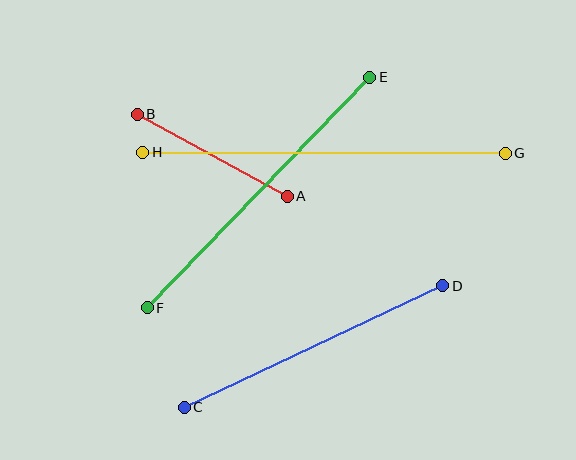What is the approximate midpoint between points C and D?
The midpoint is at approximately (314, 346) pixels.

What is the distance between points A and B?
The distance is approximately 171 pixels.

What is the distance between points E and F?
The distance is approximately 321 pixels.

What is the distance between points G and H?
The distance is approximately 362 pixels.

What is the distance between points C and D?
The distance is approximately 286 pixels.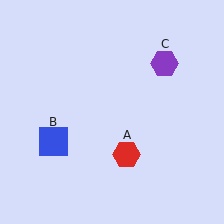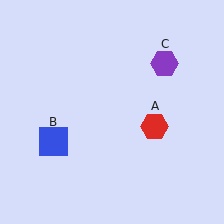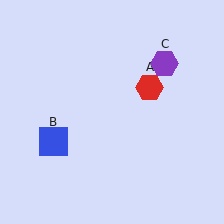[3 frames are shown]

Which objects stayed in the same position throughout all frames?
Blue square (object B) and purple hexagon (object C) remained stationary.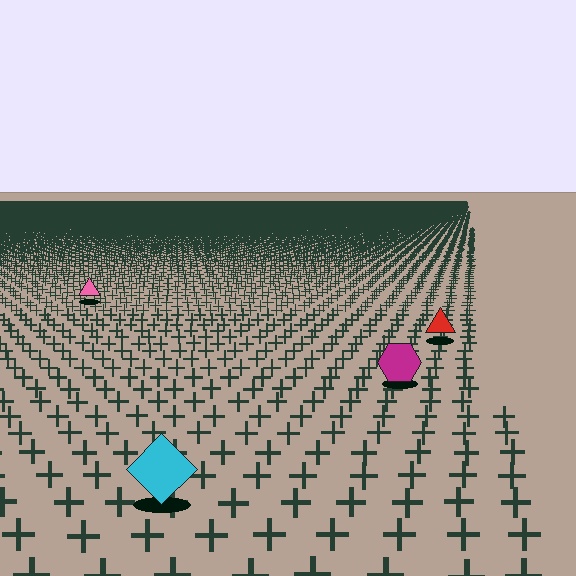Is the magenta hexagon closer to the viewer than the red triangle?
Yes. The magenta hexagon is closer — you can tell from the texture gradient: the ground texture is coarser near it.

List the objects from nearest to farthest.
From nearest to farthest: the cyan diamond, the magenta hexagon, the red triangle, the pink triangle.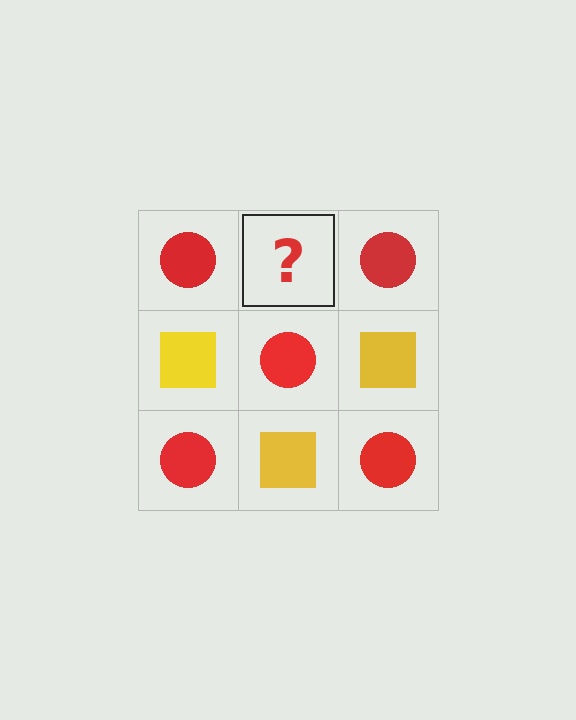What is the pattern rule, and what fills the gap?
The rule is that it alternates red circle and yellow square in a checkerboard pattern. The gap should be filled with a yellow square.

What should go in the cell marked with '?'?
The missing cell should contain a yellow square.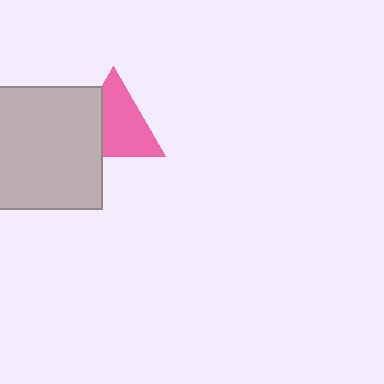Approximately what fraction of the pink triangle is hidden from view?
Roughly 33% of the pink triangle is hidden behind the light gray rectangle.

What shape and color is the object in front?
The object in front is a light gray rectangle.